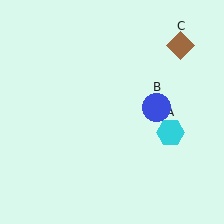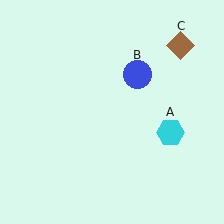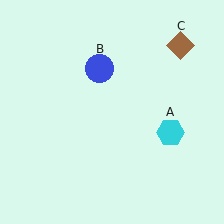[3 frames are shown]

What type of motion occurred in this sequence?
The blue circle (object B) rotated counterclockwise around the center of the scene.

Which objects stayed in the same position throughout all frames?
Cyan hexagon (object A) and brown diamond (object C) remained stationary.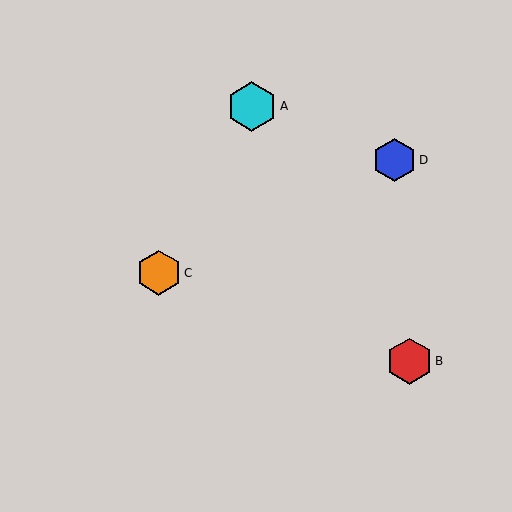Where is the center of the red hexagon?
The center of the red hexagon is at (409, 361).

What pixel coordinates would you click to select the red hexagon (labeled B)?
Click at (409, 361) to select the red hexagon B.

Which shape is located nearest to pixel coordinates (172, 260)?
The orange hexagon (labeled C) at (159, 273) is nearest to that location.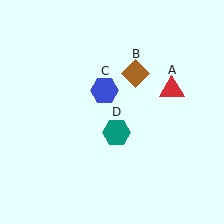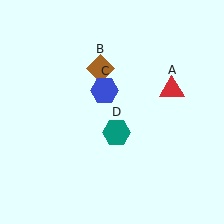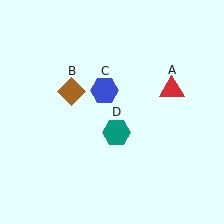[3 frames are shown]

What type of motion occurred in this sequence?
The brown diamond (object B) rotated counterclockwise around the center of the scene.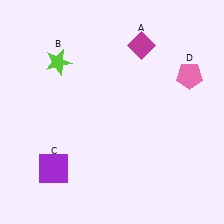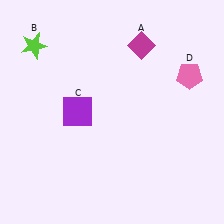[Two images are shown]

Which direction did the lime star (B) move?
The lime star (B) moved left.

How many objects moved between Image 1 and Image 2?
2 objects moved between the two images.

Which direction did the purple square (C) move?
The purple square (C) moved up.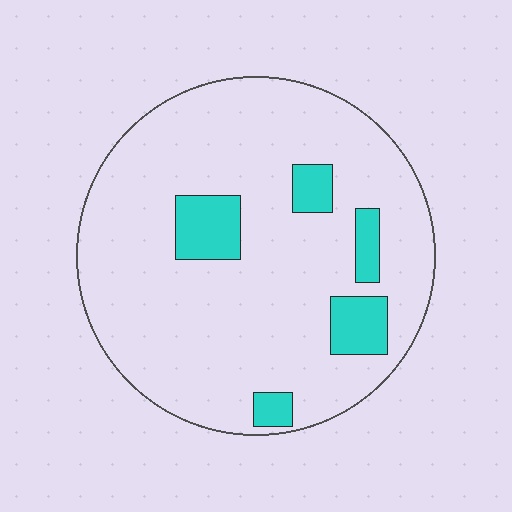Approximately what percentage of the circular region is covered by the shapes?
Approximately 15%.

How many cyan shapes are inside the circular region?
5.